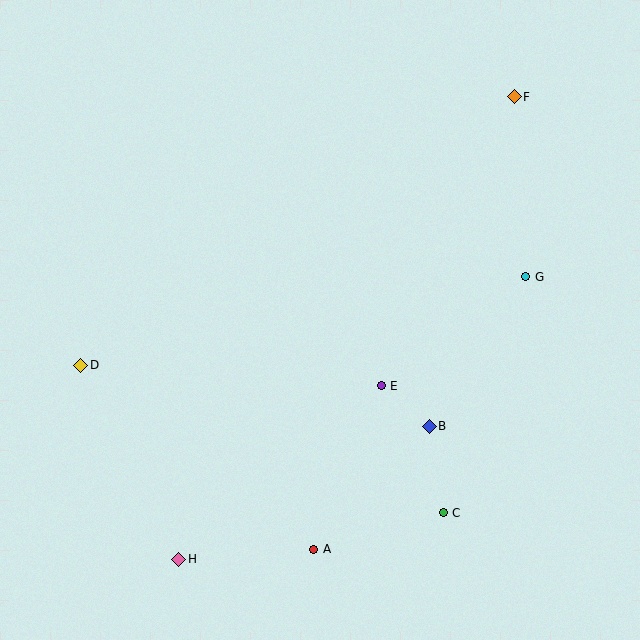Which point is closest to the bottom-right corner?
Point C is closest to the bottom-right corner.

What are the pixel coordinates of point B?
Point B is at (429, 426).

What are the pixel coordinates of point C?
Point C is at (443, 513).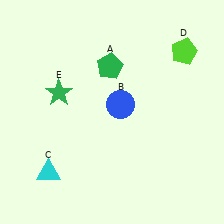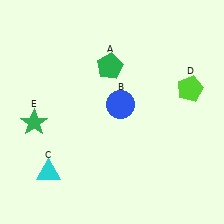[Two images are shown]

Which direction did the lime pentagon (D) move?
The lime pentagon (D) moved down.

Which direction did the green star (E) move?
The green star (E) moved down.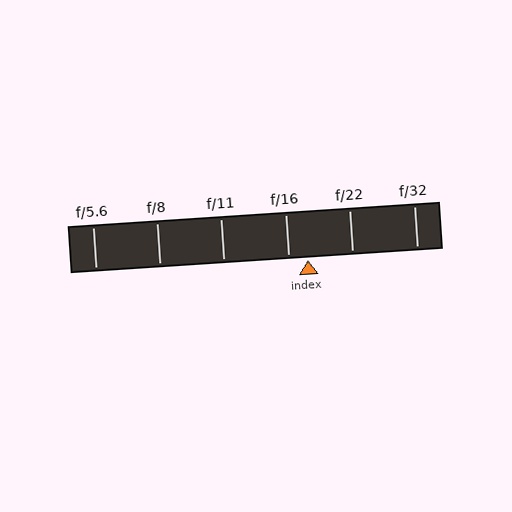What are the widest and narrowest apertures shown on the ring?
The widest aperture shown is f/5.6 and the narrowest is f/32.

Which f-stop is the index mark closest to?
The index mark is closest to f/16.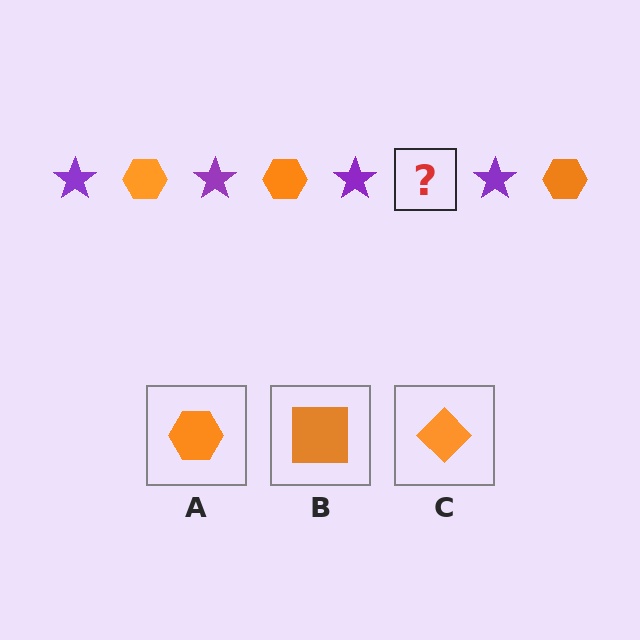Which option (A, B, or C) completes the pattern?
A.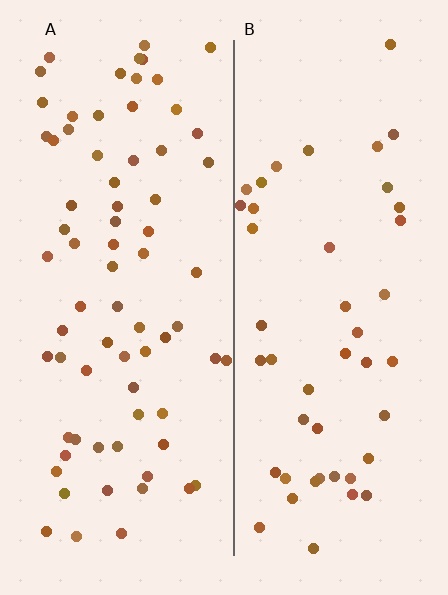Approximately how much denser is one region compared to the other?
Approximately 1.6× — region A over region B.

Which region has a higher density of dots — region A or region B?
A (the left).